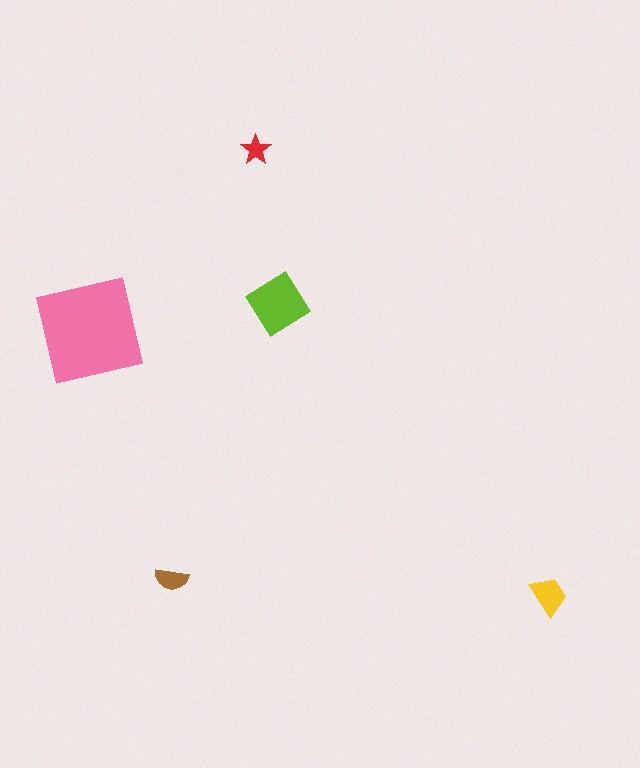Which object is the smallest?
The red star.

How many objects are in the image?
There are 5 objects in the image.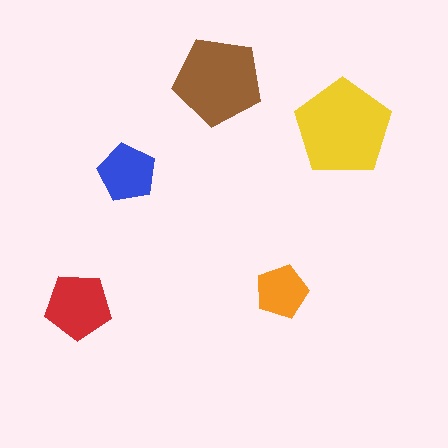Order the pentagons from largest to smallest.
the yellow one, the brown one, the red one, the blue one, the orange one.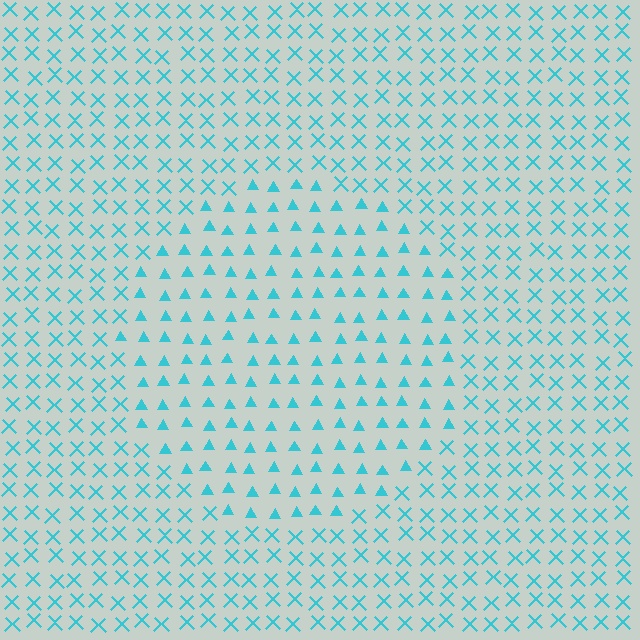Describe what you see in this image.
The image is filled with small cyan elements arranged in a uniform grid. A circle-shaped region contains triangles, while the surrounding area contains X marks. The boundary is defined purely by the change in element shape.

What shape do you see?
I see a circle.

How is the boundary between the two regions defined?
The boundary is defined by a change in element shape: triangles inside vs. X marks outside. All elements share the same color and spacing.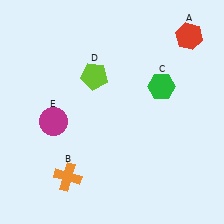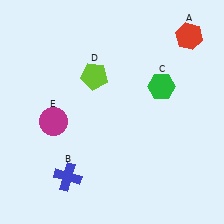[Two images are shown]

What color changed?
The cross (B) changed from orange in Image 1 to blue in Image 2.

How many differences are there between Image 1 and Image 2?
There is 1 difference between the two images.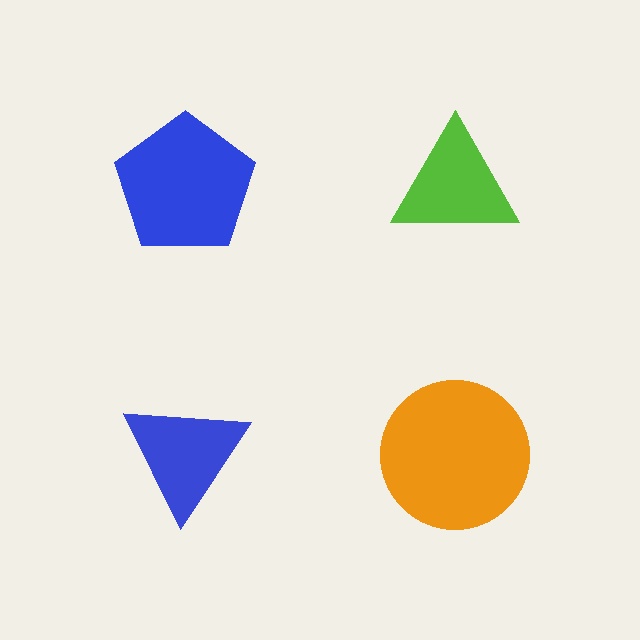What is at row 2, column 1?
A blue triangle.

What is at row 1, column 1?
A blue pentagon.